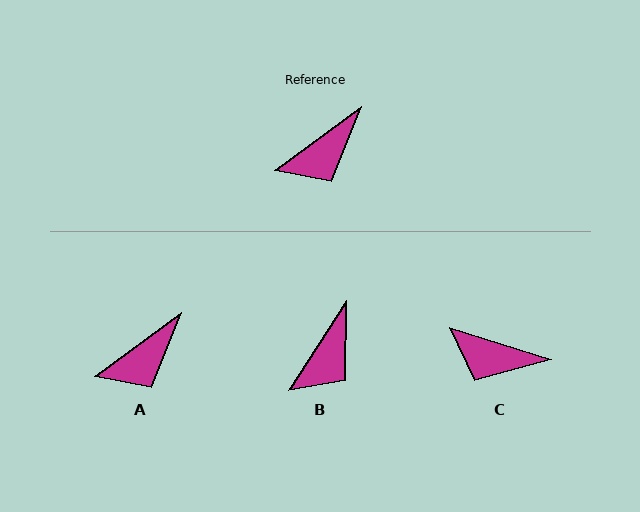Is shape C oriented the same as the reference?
No, it is off by about 53 degrees.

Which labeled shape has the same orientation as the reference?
A.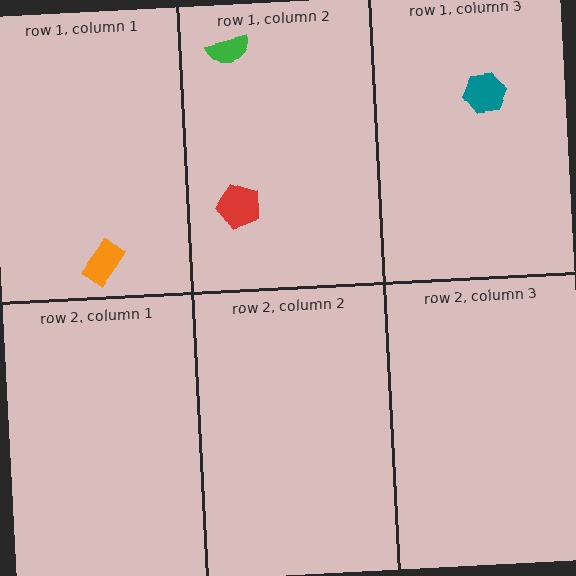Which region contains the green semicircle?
The row 1, column 2 region.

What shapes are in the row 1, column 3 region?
The teal hexagon.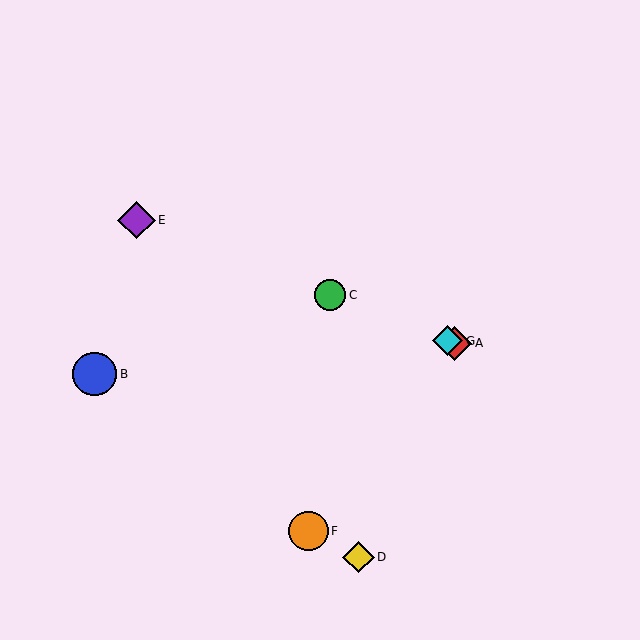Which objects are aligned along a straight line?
Objects A, C, E, G are aligned along a straight line.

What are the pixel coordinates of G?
Object G is at (448, 341).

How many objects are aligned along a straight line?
4 objects (A, C, E, G) are aligned along a straight line.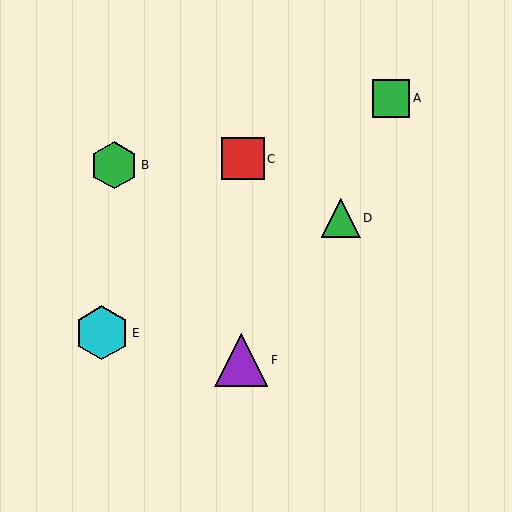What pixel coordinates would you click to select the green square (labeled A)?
Click at (391, 98) to select the green square A.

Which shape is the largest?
The cyan hexagon (labeled E) is the largest.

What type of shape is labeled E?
Shape E is a cyan hexagon.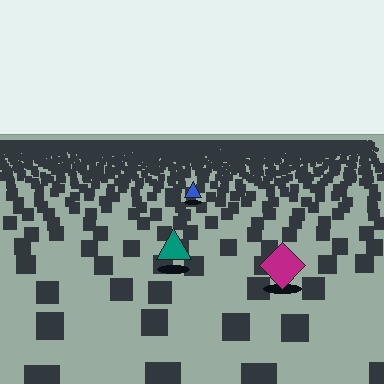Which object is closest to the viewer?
The magenta diamond is closest. The texture marks near it are larger and more spread out.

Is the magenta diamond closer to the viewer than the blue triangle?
Yes. The magenta diamond is closer — you can tell from the texture gradient: the ground texture is coarser near it.